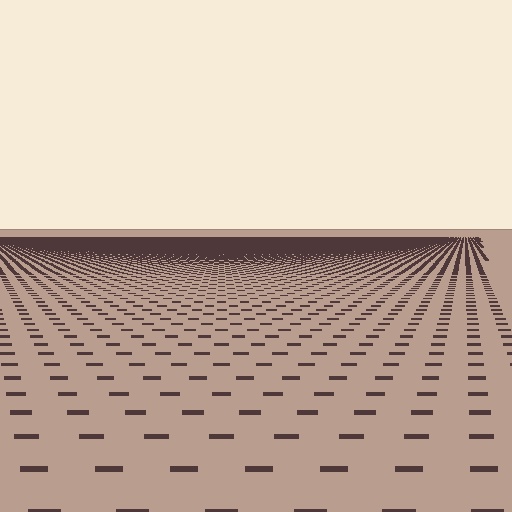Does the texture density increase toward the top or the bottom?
Density increases toward the top.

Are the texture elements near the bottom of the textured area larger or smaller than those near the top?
Larger. Near the bottom, elements are closer to the viewer and appear at a bigger on-screen size.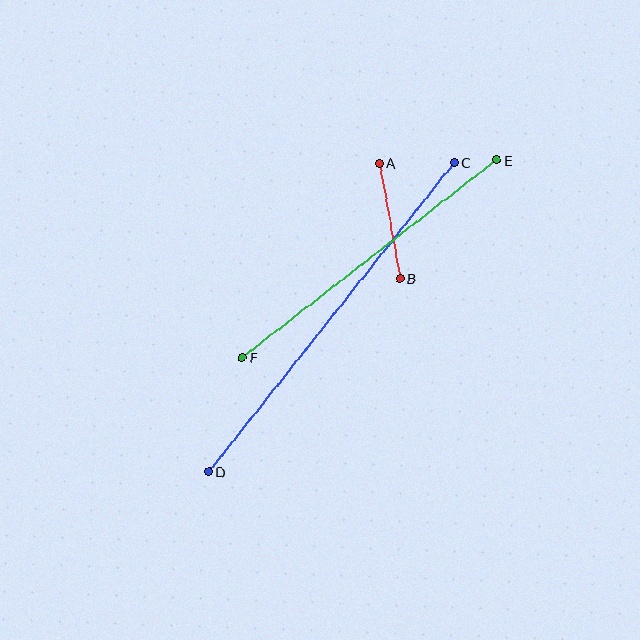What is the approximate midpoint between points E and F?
The midpoint is at approximately (370, 259) pixels.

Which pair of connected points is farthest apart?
Points C and D are farthest apart.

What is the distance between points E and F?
The distance is approximately 321 pixels.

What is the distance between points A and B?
The distance is approximately 117 pixels.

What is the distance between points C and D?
The distance is approximately 395 pixels.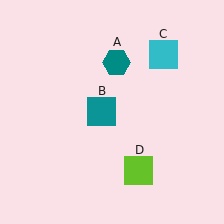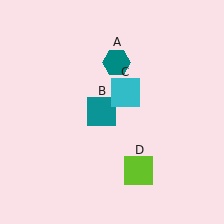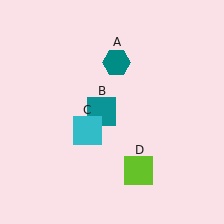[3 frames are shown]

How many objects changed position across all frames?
1 object changed position: cyan square (object C).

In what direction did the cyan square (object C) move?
The cyan square (object C) moved down and to the left.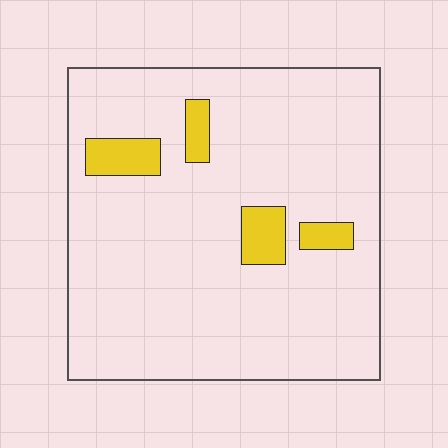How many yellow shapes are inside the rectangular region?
4.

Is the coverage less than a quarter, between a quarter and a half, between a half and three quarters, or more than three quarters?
Less than a quarter.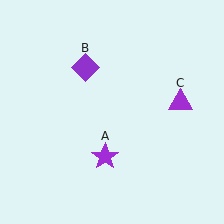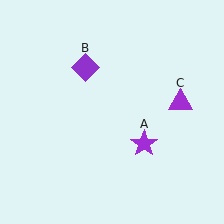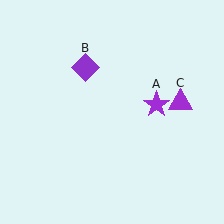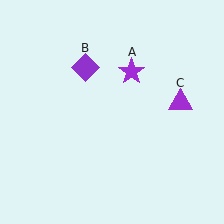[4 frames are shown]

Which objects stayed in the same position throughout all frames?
Purple diamond (object B) and purple triangle (object C) remained stationary.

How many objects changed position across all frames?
1 object changed position: purple star (object A).